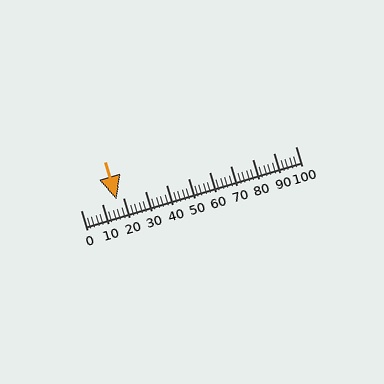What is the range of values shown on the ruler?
The ruler shows values from 0 to 100.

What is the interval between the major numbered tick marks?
The major tick marks are spaced 10 units apart.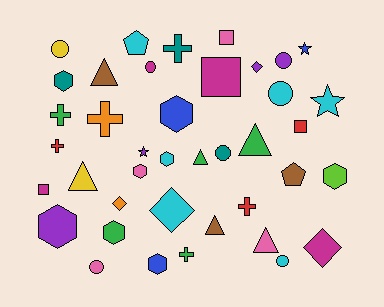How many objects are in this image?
There are 40 objects.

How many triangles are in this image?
There are 6 triangles.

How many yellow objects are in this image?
There are 2 yellow objects.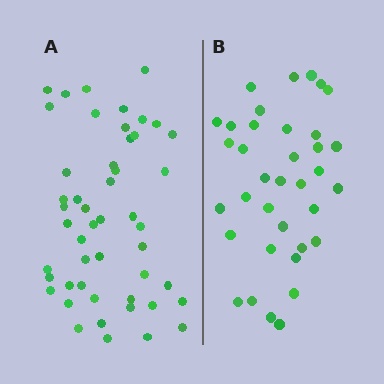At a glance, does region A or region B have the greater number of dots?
Region A (the left region) has more dots.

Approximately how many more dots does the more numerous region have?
Region A has approximately 15 more dots than region B.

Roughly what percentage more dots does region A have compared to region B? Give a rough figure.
About 35% more.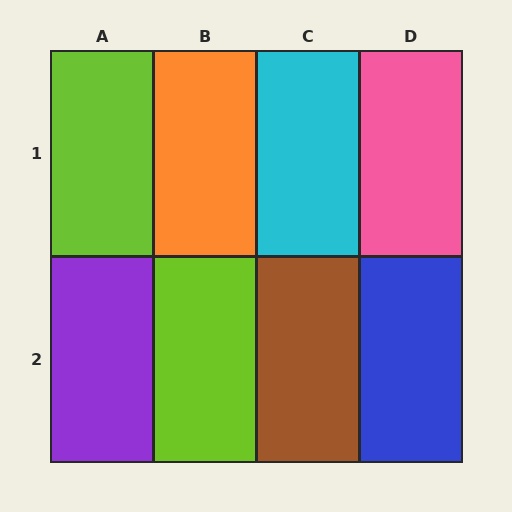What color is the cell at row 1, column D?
Pink.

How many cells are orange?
1 cell is orange.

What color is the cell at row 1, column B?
Orange.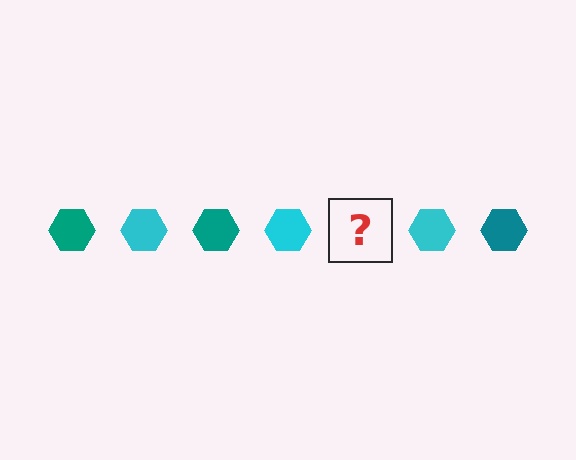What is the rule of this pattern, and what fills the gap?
The rule is that the pattern cycles through teal, cyan hexagons. The gap should be filled with a teal hexagon.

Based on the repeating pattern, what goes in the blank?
The blank should be a teal hexagon.